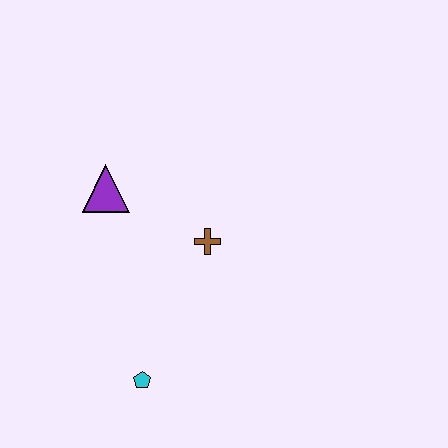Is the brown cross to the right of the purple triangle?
Yes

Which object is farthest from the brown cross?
The cyan pentagon is farthest from the brown cross.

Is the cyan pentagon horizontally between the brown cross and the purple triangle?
Yes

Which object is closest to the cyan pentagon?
The brown cross is closest to the cyan pentagon.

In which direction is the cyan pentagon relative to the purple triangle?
The cyan pentagon is below the purple triangle.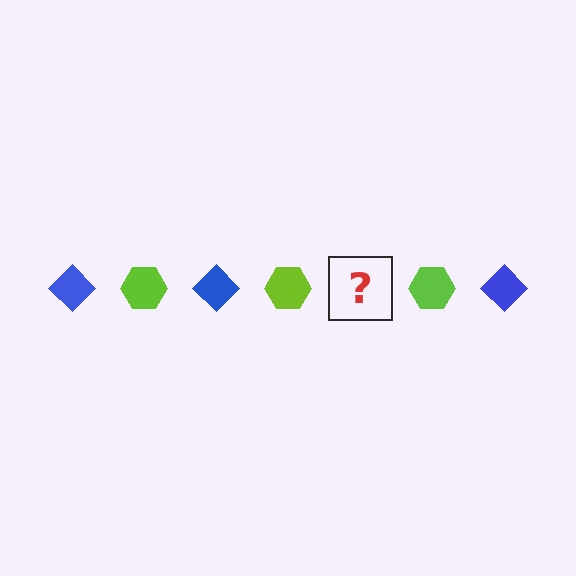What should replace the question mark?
The question mark should be replaced with a blue diamond.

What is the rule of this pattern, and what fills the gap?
The rule is that the pattern alternates between blue diamond and lime hexagon. The gap should be filled with a blue diamond.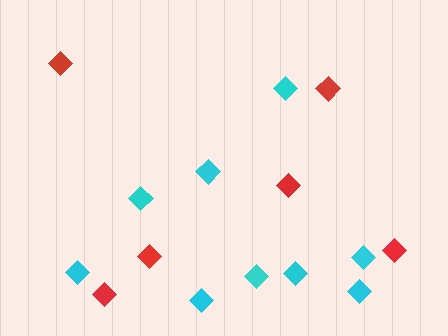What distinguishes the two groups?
There are 2 groups: one group of red diamonds (6) and one group of cyan diamonds (9).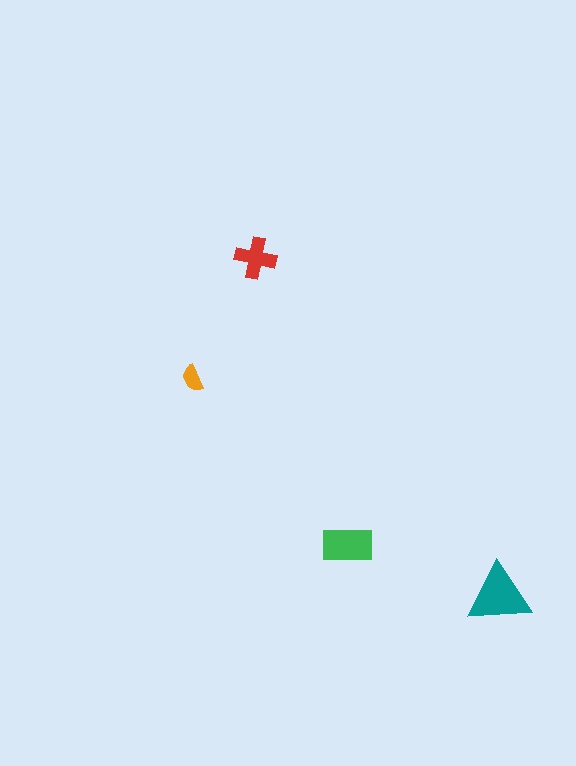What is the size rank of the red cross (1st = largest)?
3rd.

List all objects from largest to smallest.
The teal triangle, the green rectangle, the red cross, the orange semicircle.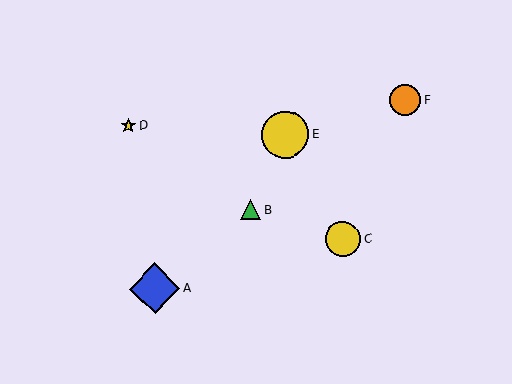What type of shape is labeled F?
Shape F is an orange circle.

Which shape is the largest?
The blue diamond (labeled A) is the largest.